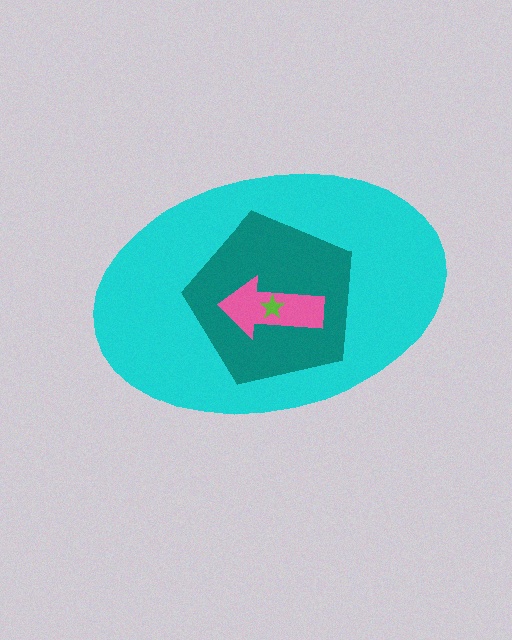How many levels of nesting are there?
4.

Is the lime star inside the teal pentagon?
Yes.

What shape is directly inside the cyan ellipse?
The teal pentagon.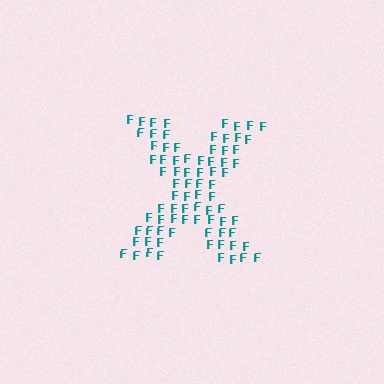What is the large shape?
The large shape is the letter X.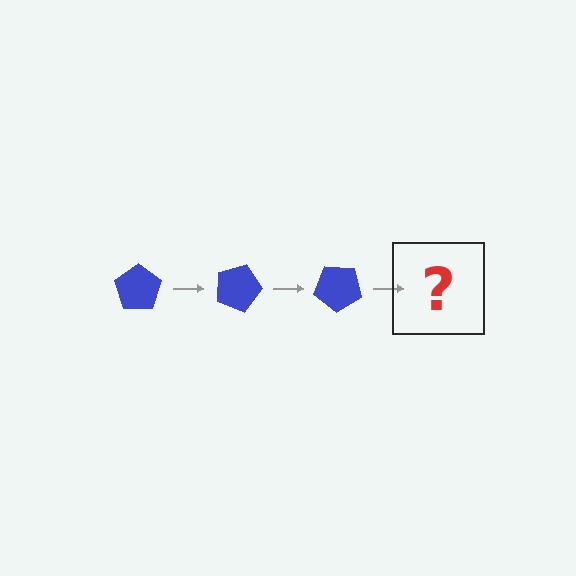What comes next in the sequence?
The next element should be a blue pentagon rotated 60 degrees.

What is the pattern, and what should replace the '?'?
The pattern is that the pentagon rotates 20 degrees each step. The '?' should be a blue pentagon rotated 60 degrees.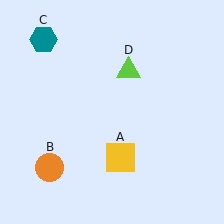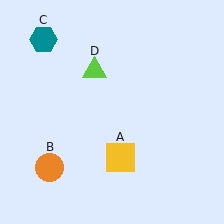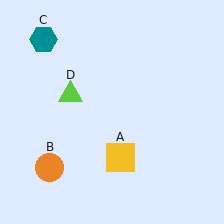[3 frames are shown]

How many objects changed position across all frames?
1 object changed position: lime triangle (object D).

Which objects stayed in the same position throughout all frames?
Yellow square (object A) and orange circle (object B) and teal hexagon (object C) remained stationary.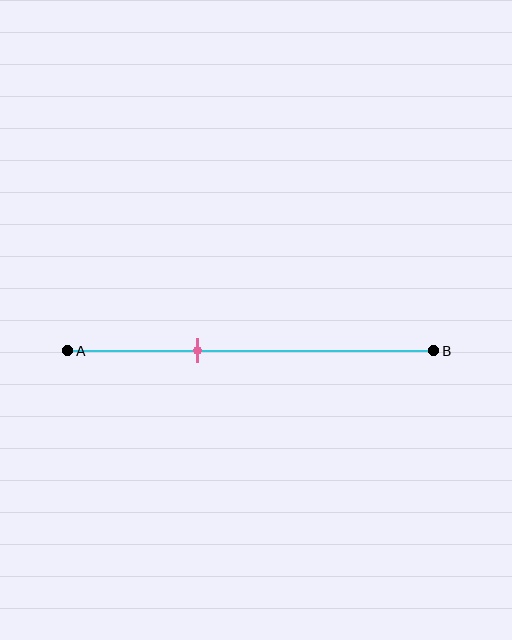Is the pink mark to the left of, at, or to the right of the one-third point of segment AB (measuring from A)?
The pink mark is approximately at the one-third point of segment AB.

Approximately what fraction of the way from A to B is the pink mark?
The pink mark is approximately 35% of the way from A to B.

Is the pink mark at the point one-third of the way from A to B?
Yes, the mark is approximately at the one-third point.